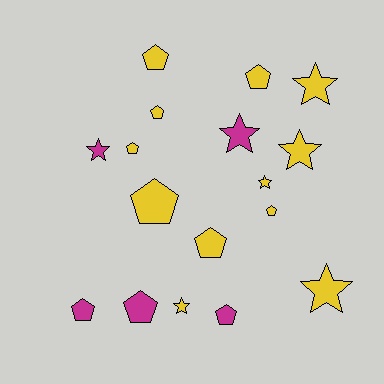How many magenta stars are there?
There are 2 magenta stars.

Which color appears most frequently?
Yellow, with 12 objects.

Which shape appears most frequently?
Pentagon, with 10 objects.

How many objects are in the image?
There are 17 objects.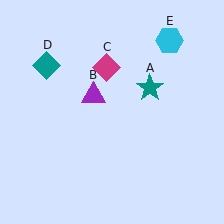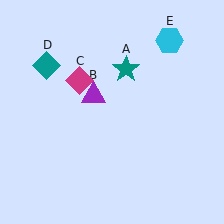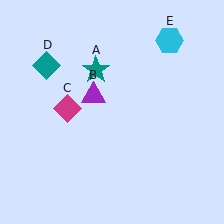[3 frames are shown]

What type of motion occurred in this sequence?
The teal star (object A), magenta diamond (object C) rotated counterclockwise around the center of the scene.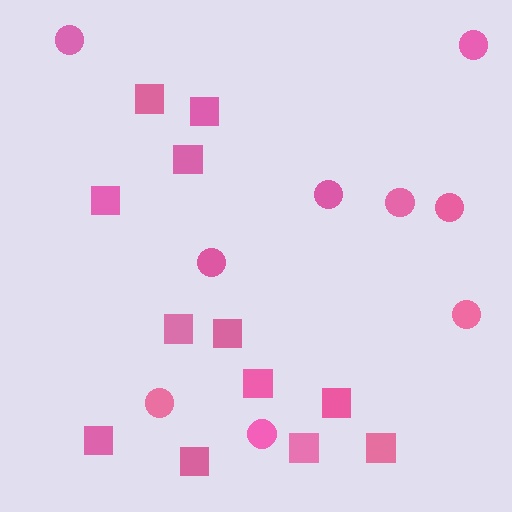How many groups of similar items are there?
There are 2 groups: one group of squares (12) and one group of circles (9).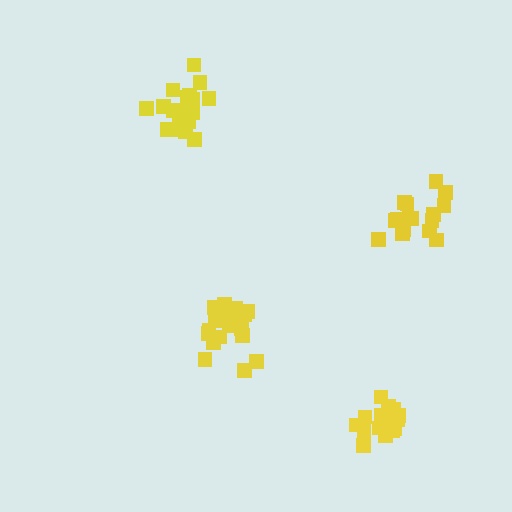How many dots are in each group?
Group 1: 20 dots, Group 2: 16 dots, Group 3: 19 dots, Group 4: 16 dots (71 total).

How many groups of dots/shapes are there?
There are 4 groups.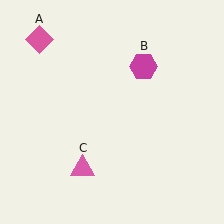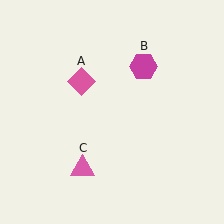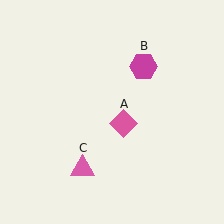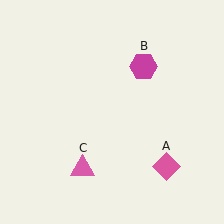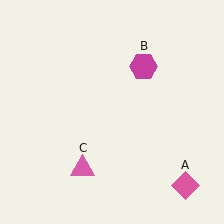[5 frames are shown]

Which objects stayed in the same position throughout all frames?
Magenta hexagon (object B) and pink triangle (object C) remained stationary.